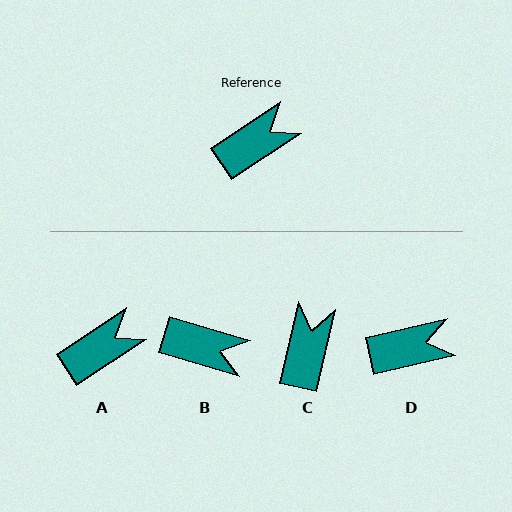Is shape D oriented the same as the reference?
No, it is off by about 21 degrees.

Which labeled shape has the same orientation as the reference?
A.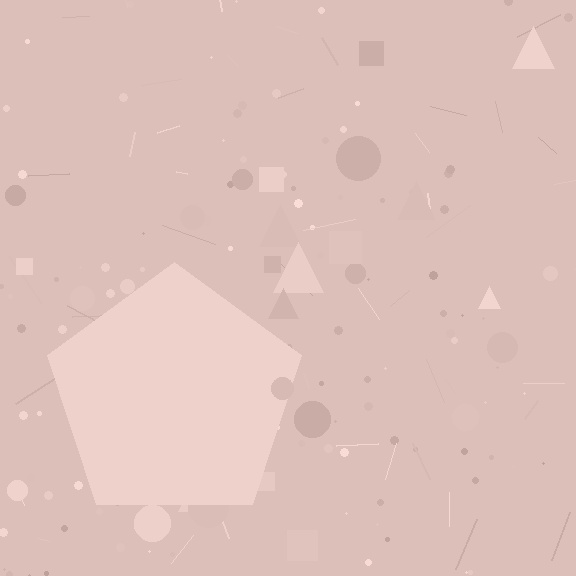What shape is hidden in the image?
A pentagon is hidden in the image.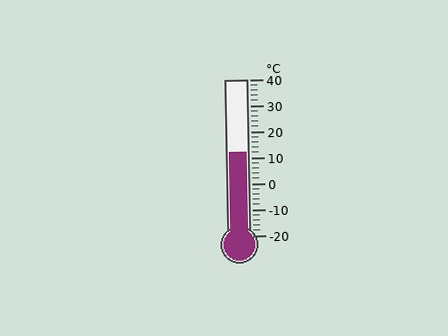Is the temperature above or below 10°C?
The temperature is above 10°C.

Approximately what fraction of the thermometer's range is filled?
The thermometer is filled to approximately 55% of its range.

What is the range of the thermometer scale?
The thermometer scale ranges from -20°C to 40°C.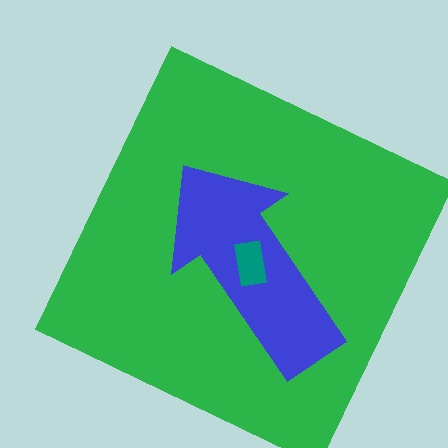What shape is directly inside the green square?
The blue arrow.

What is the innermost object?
The teal rectangle.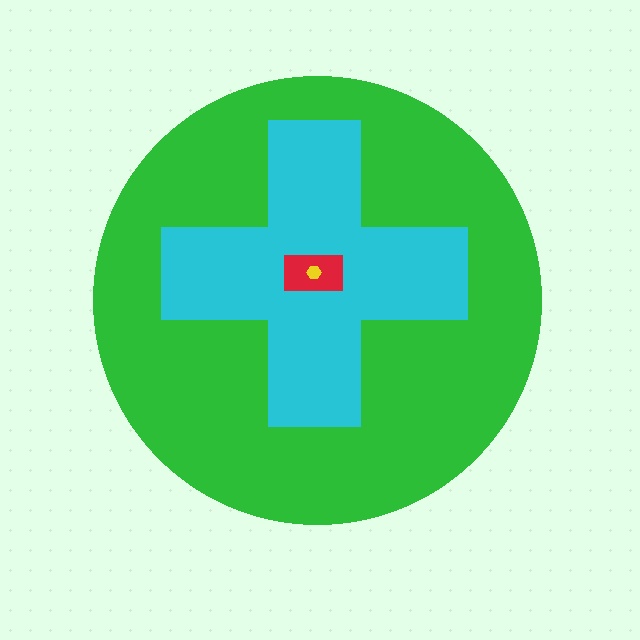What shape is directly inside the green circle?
The cyan cross.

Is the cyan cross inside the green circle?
Yes.